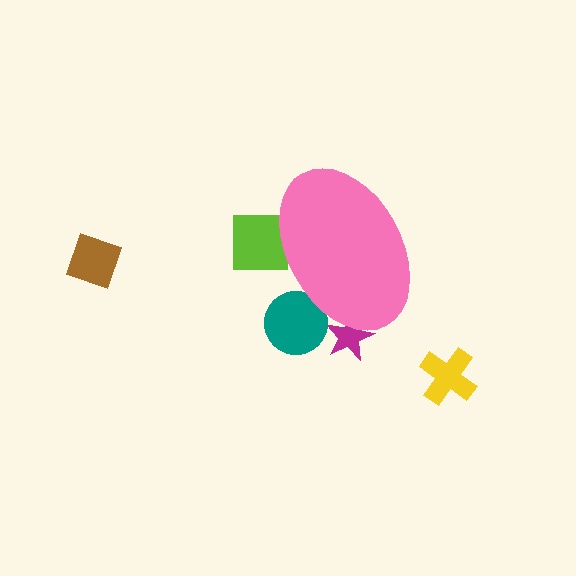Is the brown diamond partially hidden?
No, the brown diamond is fully visible.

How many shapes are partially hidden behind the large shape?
3 shapes are partially hidden.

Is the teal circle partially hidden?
Yes, the teal circle is partially hidden behind the pink ellipse.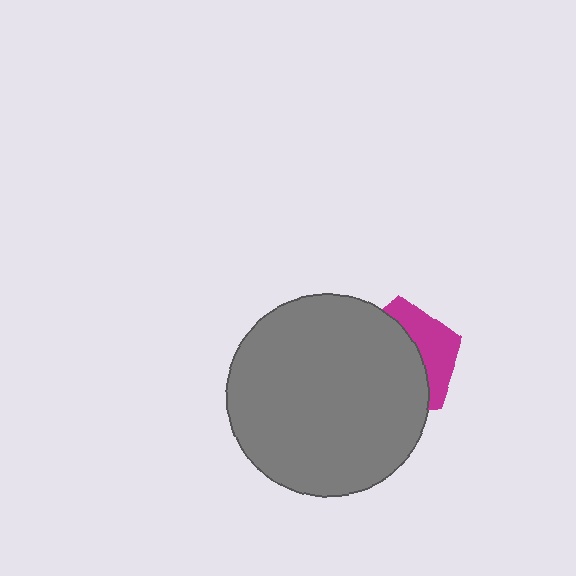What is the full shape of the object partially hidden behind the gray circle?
The partially hidden object is a magenta pentagon.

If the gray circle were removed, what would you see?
You would see the complete magenta pentagon.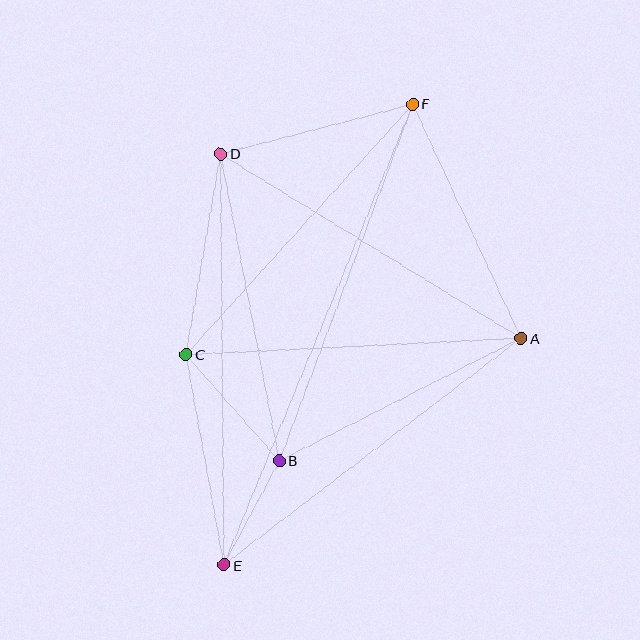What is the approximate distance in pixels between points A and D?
The distance between A and D is approximately 352 pixels.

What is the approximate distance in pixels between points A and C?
The distance between A and C is approximately 335 pixels.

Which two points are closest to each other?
Points B and E are closest to each other.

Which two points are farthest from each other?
Points E and F are farthest from each other.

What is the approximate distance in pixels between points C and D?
The distance between C and D is approximately 204 pixels.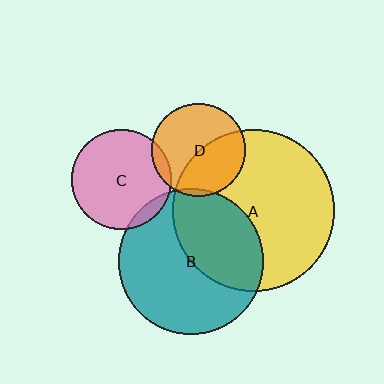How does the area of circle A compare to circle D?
Approximately 3.0 times.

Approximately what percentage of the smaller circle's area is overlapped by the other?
Approximately 5%.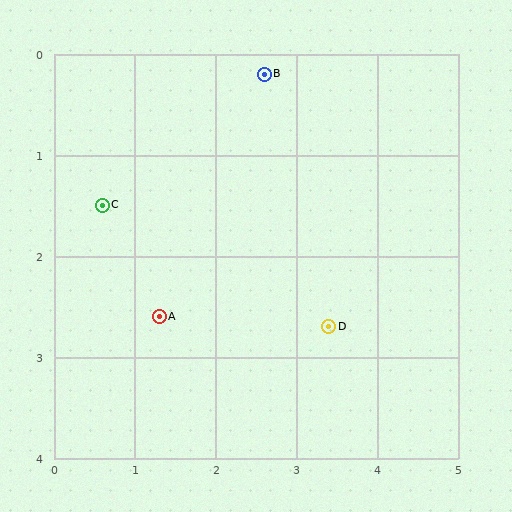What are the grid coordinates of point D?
Point D is at approximately (3.4, 2.7).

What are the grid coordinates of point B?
Point B is at approximately (2.6, 0.2).